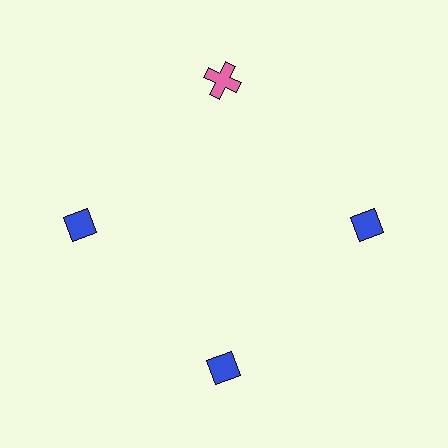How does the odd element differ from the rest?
It differs in both color (pink instead of blue) and shape (cross instead of diamond).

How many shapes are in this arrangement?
There are 4 shapes arranged in a ring pattern.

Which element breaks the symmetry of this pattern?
The pink cross at roughly the 12 o'clock position breaks the symmetry. All other shapes are blue diamonds.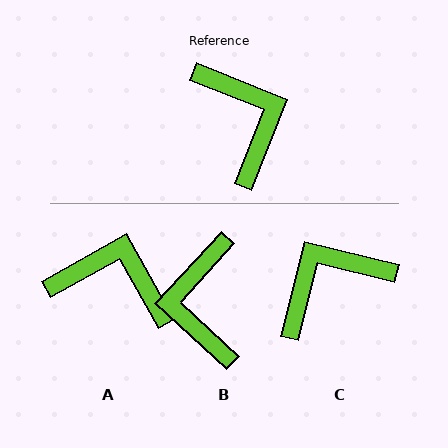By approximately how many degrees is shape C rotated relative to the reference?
Approximately 98 degrees counter-clockwise.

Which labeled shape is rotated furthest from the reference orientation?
B, about 159 degrees away.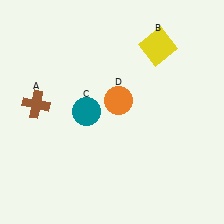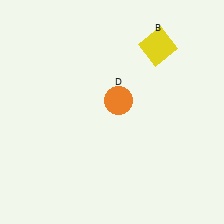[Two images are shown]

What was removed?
The brown cross (A), the teal circle (C) were removed in Image 2.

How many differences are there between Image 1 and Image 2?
There are 2 differences between the two images.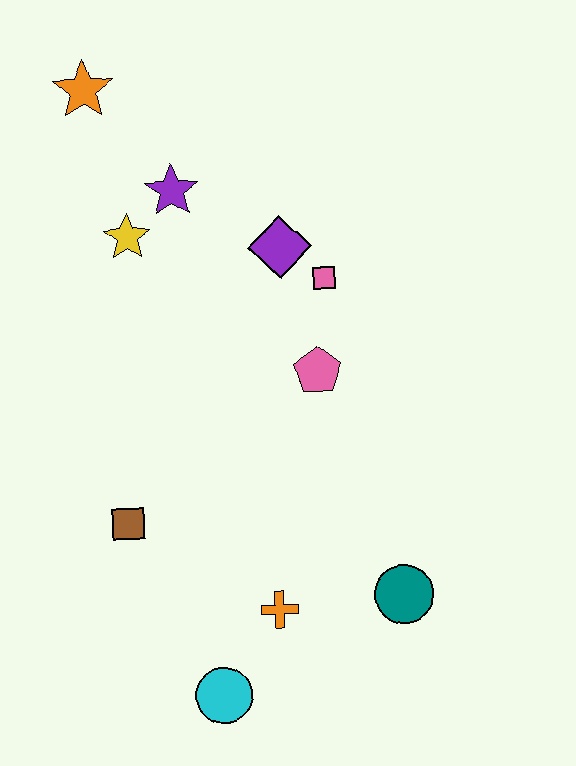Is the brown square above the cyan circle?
Yes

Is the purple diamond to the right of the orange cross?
Yes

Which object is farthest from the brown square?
The orange star is farthest from the brown square.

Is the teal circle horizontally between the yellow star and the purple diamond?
No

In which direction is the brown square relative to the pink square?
The brown square is below the pink square.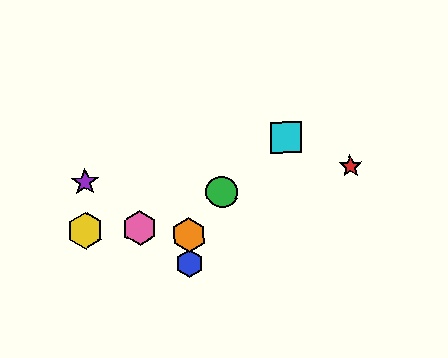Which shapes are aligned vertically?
The blue hexagon, the orange hexagon are aligned vertically.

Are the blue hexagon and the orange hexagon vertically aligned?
Yes, both are at x≈190.